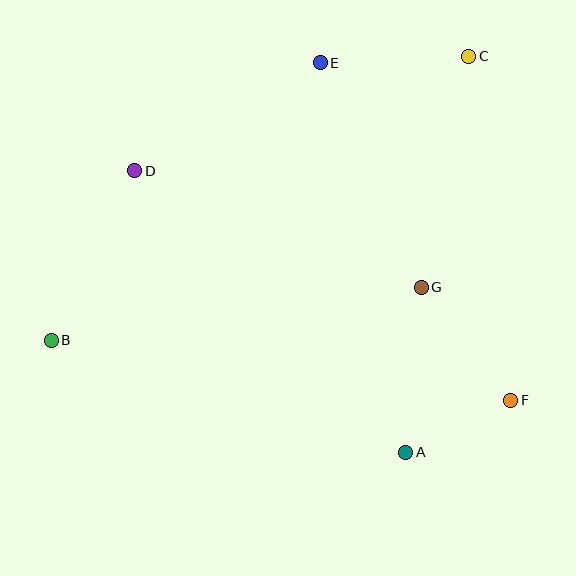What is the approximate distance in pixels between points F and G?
The distance between F and G is approximately 144 pixels.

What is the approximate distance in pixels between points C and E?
The distance between C and E is approximately 148 pixels.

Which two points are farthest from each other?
Points B and C are farthest from each other.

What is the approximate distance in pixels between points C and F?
The distance between C and F is approximately 347 pixels.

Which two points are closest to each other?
Points A and F are closest to each other.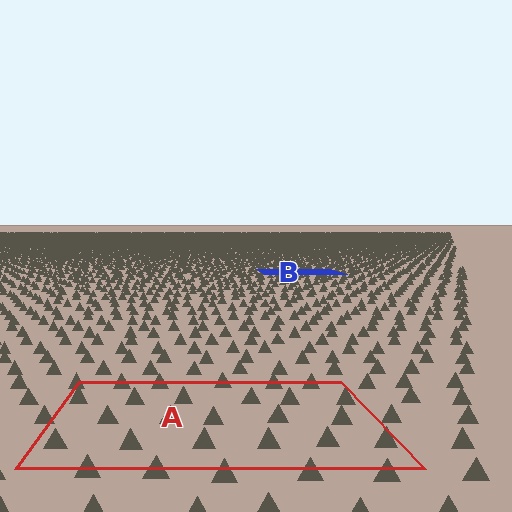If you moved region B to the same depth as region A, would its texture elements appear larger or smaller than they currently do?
They would appear larger. At a closer depth, the same texture elements are projected at a bigger on-screen size.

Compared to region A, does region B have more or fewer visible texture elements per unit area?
Region B has more texture elements per unit area — they are packed more densely because it is farther away.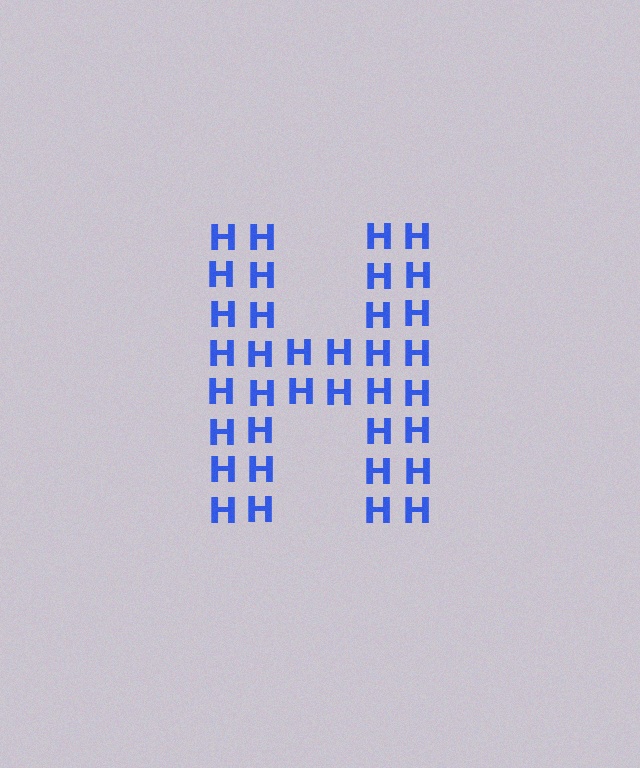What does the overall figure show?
The overall figure shows the letter H.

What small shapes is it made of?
It is made of small letter H's.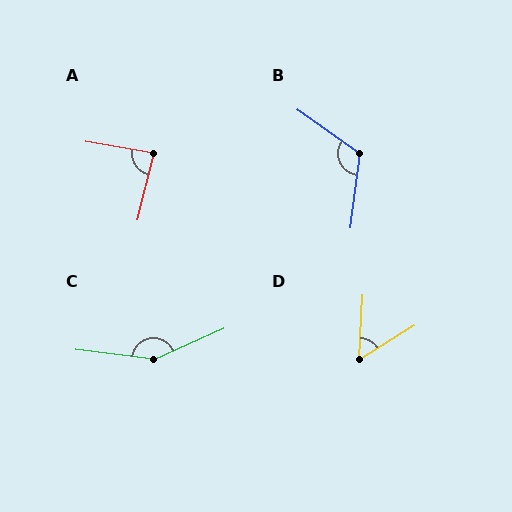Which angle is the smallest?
D, at approximately 55 degrees.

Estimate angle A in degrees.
Approximately 86 degrees.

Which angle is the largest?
C, at approximately 149 degrees.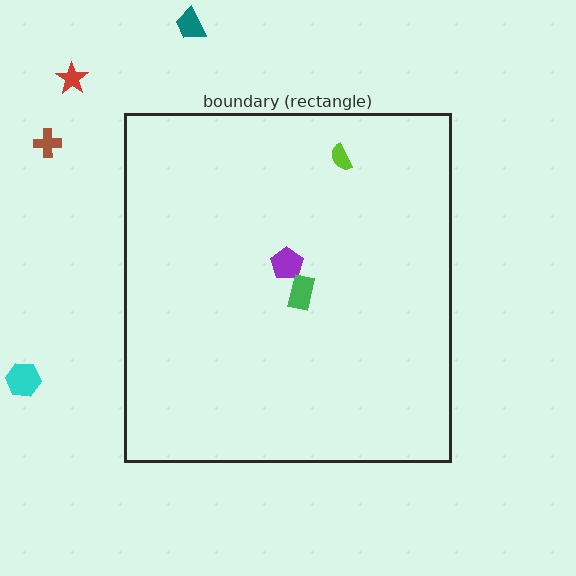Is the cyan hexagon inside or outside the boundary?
Outside.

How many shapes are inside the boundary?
3 inside, 4 outside.